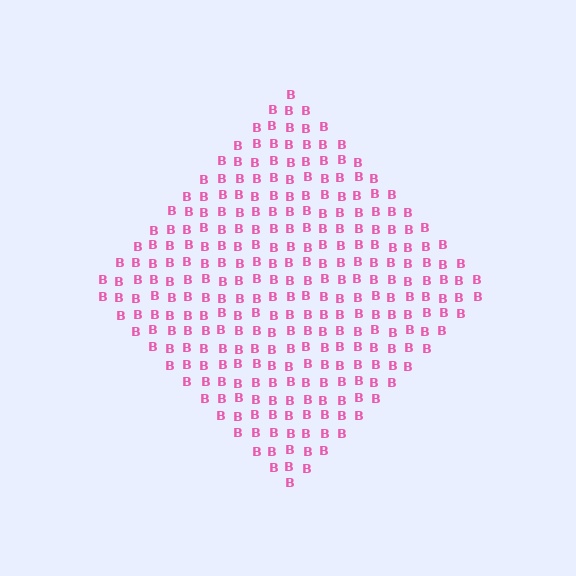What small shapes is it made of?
It is made of small letter B's.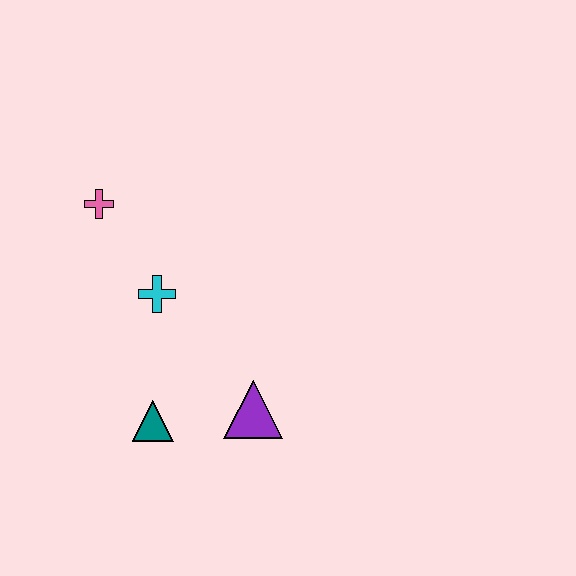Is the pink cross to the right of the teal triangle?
No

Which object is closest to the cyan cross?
The pink cross is closest to the cyan cross.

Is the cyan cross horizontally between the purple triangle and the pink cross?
Yes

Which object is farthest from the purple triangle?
The pink cross is farthest from the purple triangle.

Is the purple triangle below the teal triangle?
No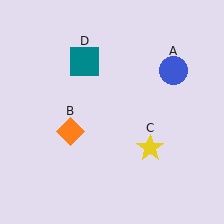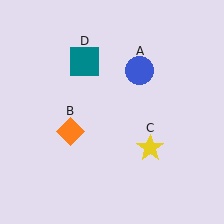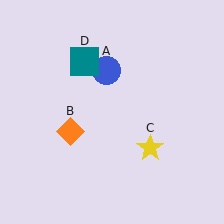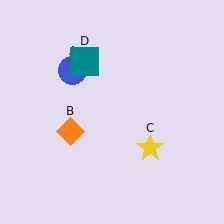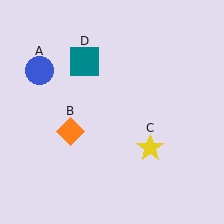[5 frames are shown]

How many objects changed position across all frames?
1 object changed position: blue circle (object A).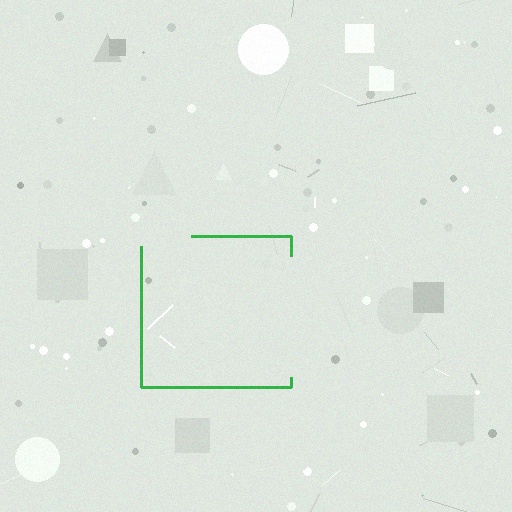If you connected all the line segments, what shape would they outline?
They would outline a square.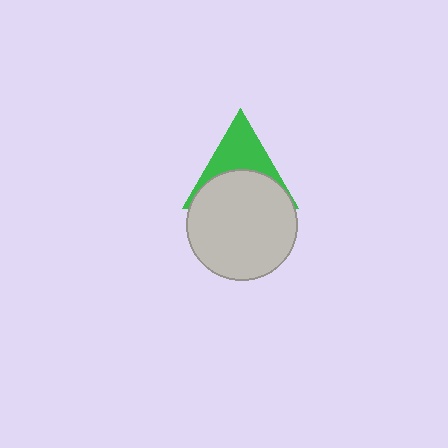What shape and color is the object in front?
The object in front is a light gray circle.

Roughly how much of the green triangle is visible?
About half of it is visible (roughly 47%).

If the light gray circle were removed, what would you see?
You would see the complete green triangle.